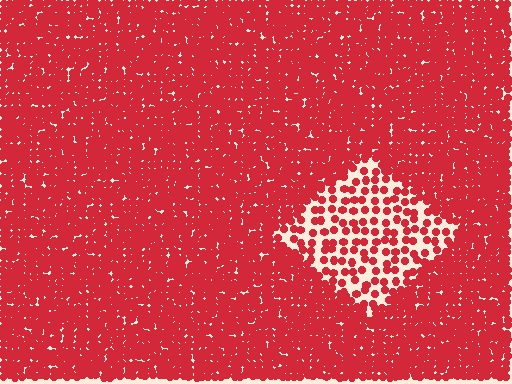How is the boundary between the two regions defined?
The boundary is defined by a change in element density (approximately 2.7x ratio). All elements are the same color, size, and shape.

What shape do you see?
I see a diamond.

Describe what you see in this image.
The image contains small red elements arranged at two different densities. A diamond-shaped region is visible where the elements are less densely packed than the surrounding area.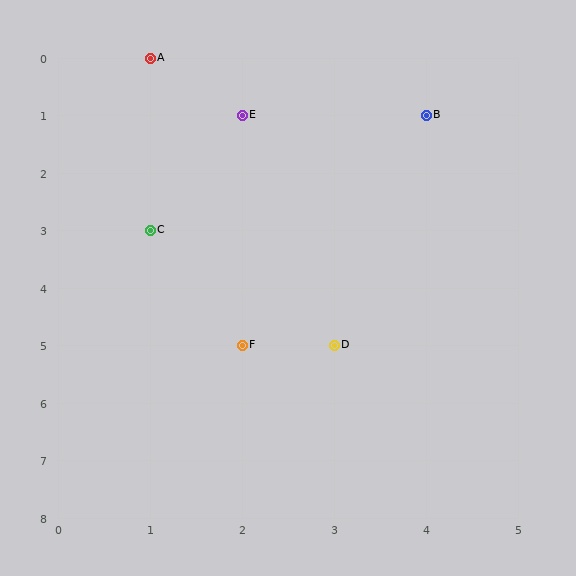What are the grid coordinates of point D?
Point D is at grid coordinates (3, 5).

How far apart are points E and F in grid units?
Points E and F are 4 rows apart.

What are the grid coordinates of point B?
Point B is at grid coordinates (4, 1).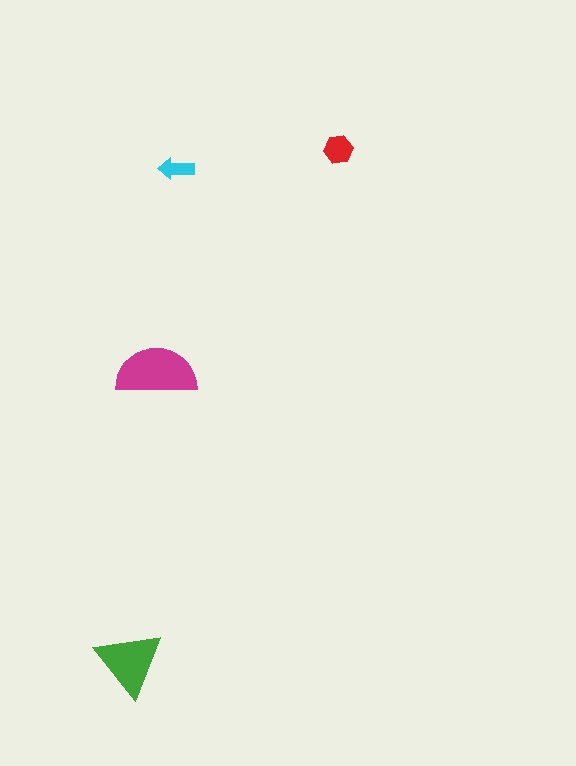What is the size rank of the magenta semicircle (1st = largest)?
1st.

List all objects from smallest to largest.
The cyan arrow, the red hexagon, the green triangle, the magenta semicircle.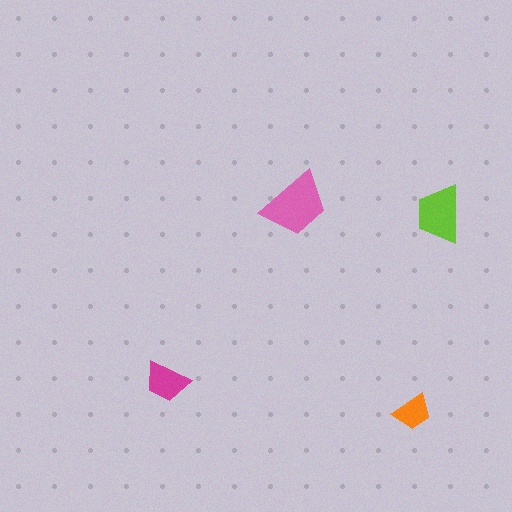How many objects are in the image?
There are 4 objects in the image.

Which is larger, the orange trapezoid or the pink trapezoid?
The pink one.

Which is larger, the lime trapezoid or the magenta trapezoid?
The lime one.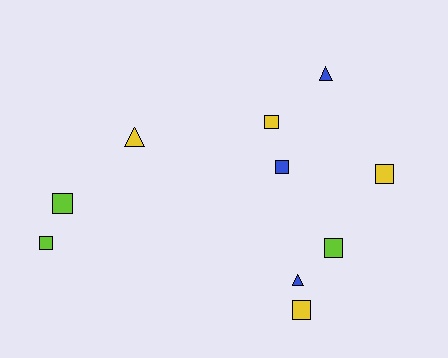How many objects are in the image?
There are 10 objects.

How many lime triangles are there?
There are no lime triangles.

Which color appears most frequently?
Yellow, with 4 objects.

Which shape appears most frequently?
Square, with 7 objects.